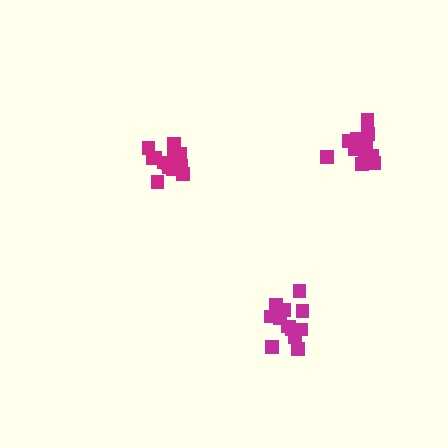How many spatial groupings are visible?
There are 3 spatial groupings.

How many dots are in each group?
Group 1: 18 dots, Group 2: 15 dots, Group 3: 13 dots (46 total).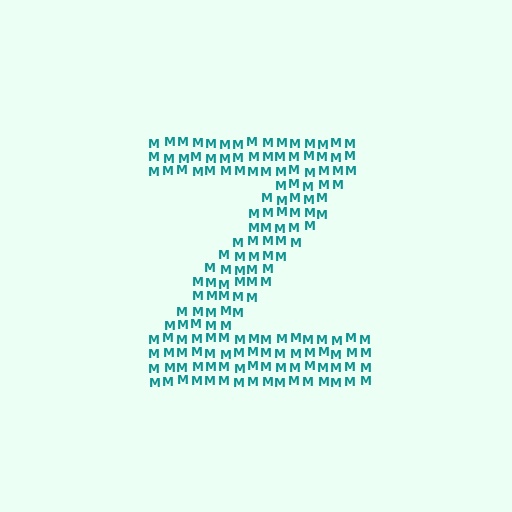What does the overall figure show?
The overall figure shows the letter Z.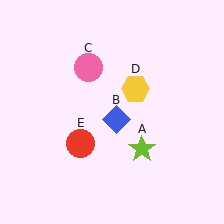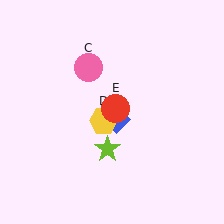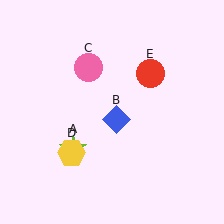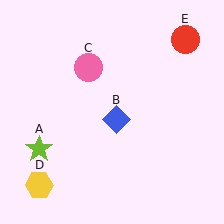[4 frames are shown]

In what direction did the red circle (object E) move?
The red circle (object E) moved up and to the right.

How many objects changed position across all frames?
3 objects changed position: lime star (object A), yellow hexagon (object D), red circle (object E).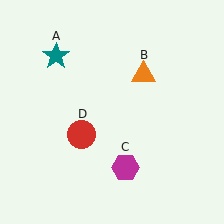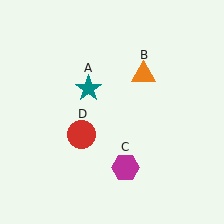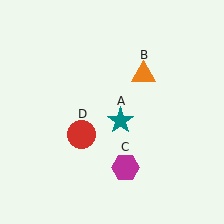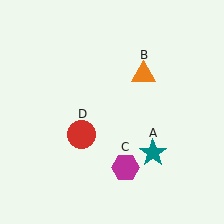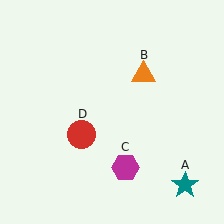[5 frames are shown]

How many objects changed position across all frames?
1 object changed position: teal star (object A).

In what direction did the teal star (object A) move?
The teal star (object A) moved down and to the right.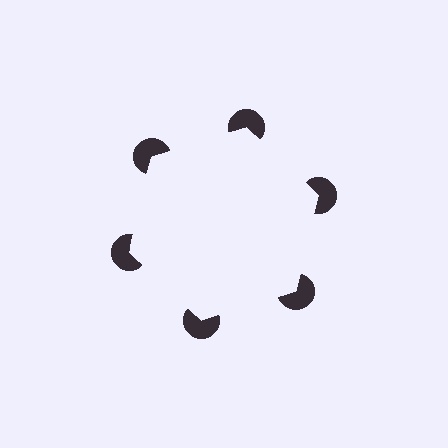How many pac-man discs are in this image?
There are 6 — one at each vertex of the illusory hexagon.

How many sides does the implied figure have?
6 sides.